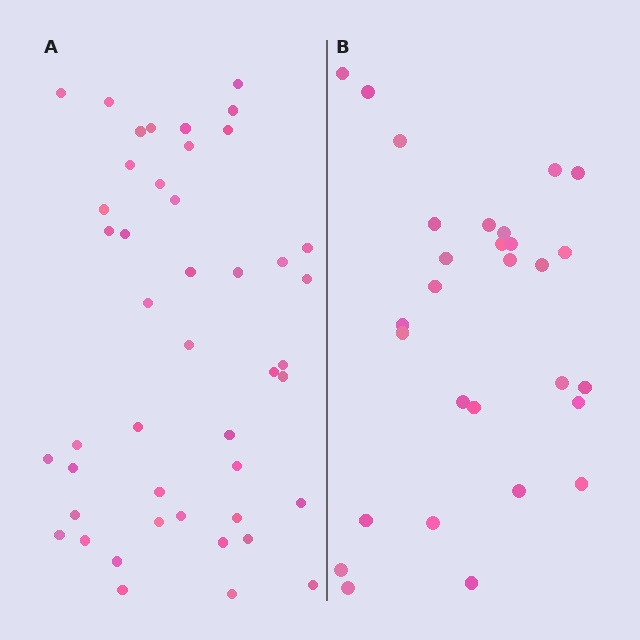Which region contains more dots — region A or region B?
Region A (the left region) has more dots.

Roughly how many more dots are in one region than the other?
Region A has approximately 15 more dots than region B.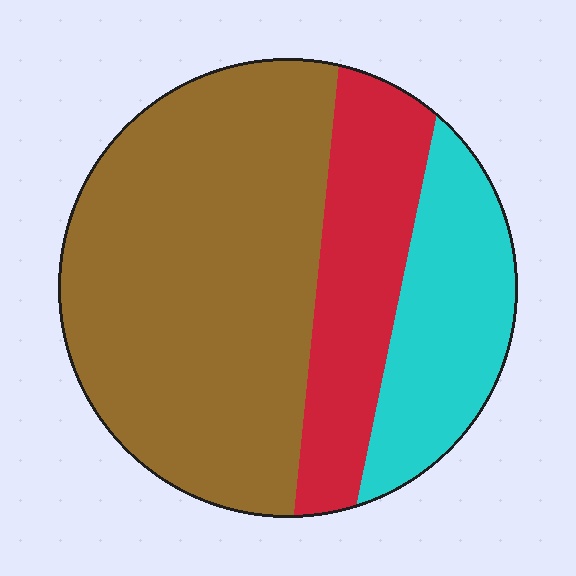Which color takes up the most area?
Brown, at roughly 60%.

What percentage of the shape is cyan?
Cyan takes up less than a quarter of the shape.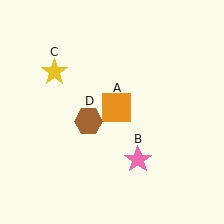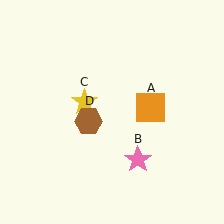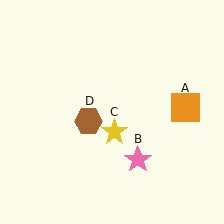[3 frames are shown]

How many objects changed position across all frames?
2 objects changed position: orange square (object A), yellow star (object C).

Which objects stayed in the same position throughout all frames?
Pink star (object B) and brown hexagon (object D) remained stationary.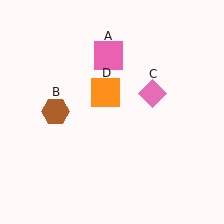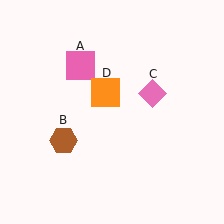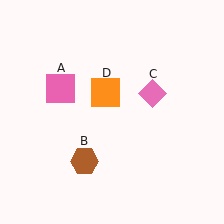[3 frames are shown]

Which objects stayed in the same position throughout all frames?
Pink diamond (object C) and orange square (object D) remained stationary.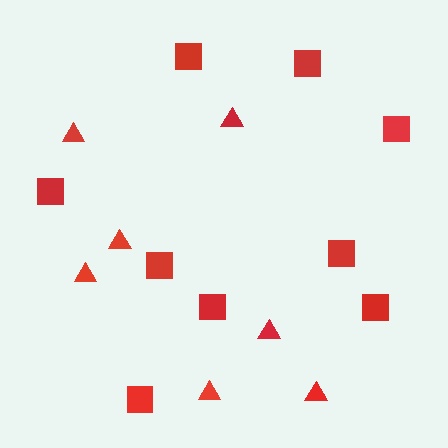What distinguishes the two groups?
There are 2 groups: one group of triangles (7) and one group of squares (9).